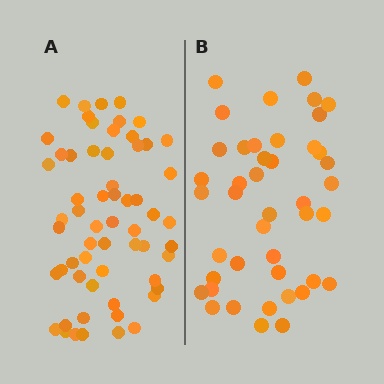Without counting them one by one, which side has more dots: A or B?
Region A (the left region) has more dots.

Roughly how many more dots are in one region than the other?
Region A has approximately 15 more dots than region B.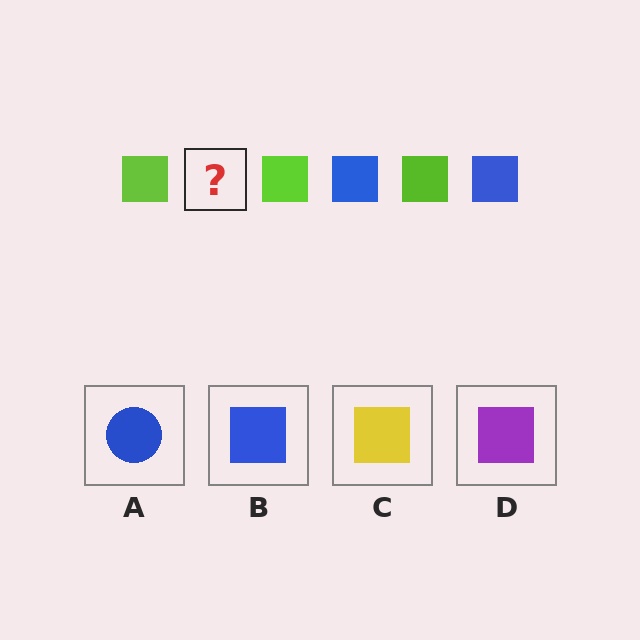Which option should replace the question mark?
Option B.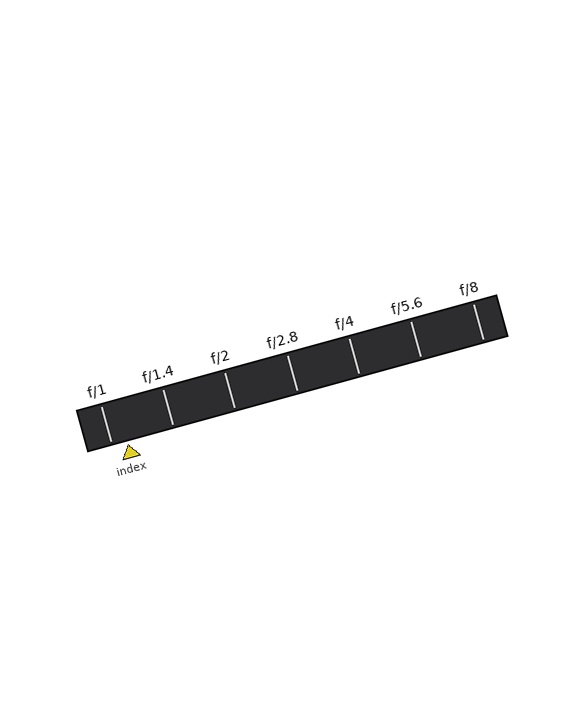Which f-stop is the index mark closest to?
The index mark is closest to f/1.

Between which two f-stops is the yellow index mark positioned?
The index mark is between f/1 and f/1.4.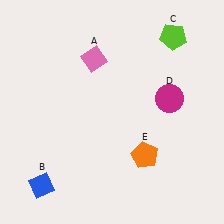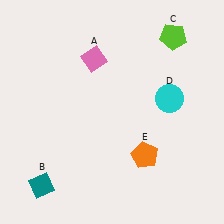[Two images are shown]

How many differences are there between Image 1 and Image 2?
There are 2 differences between the two images.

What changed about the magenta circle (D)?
In Image 1, D is magenta. In Image 2, it changed to cyan.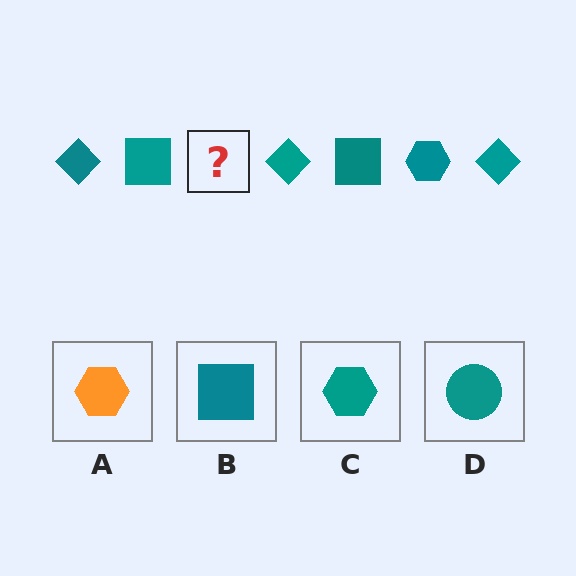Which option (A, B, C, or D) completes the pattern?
C.